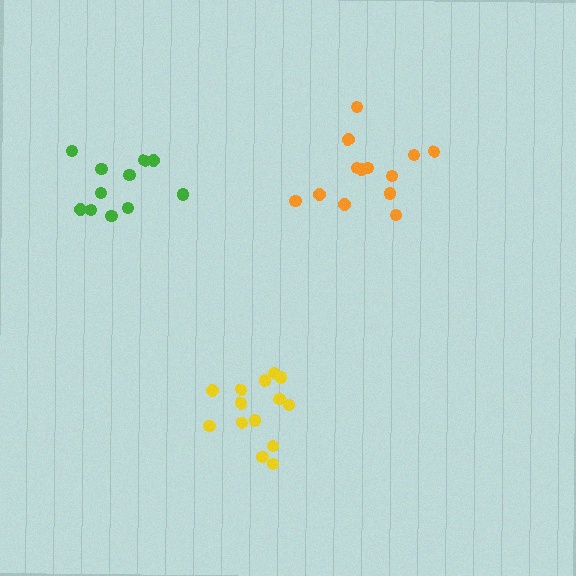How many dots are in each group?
Group 1: 14 dots, Group 2: 13 dots, Group 3: 11 dots (38 total).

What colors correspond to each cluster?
The clusters are colored: yellow, orange, green.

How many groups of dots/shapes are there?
There are 3 groups.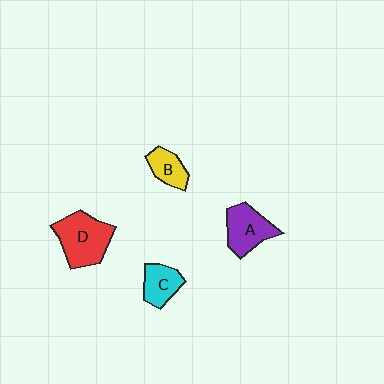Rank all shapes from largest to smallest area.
From largest to smallest: D (red), A (purple), C (cyan), B (yellow).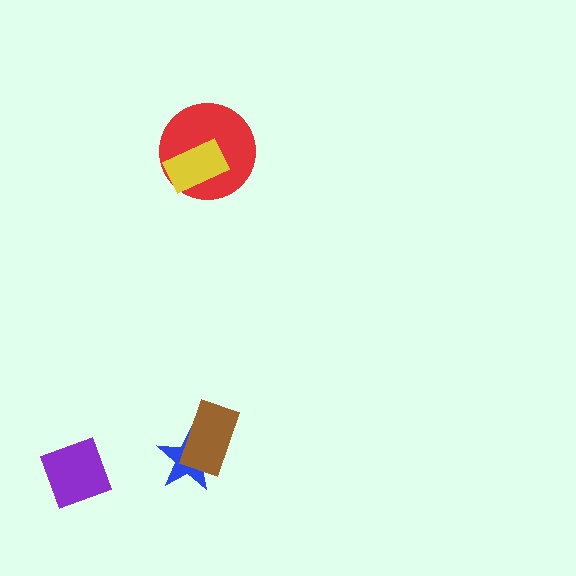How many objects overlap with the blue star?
1 object overlaps with the blue star.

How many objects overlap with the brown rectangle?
1 object overlaps with the brown rectangle.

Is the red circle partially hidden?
Yes, it is partially covered by another shape.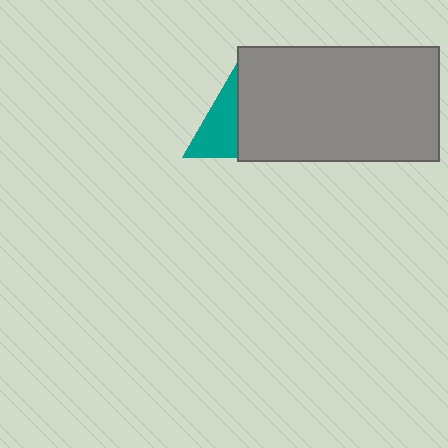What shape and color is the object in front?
The object in front is a gray rectangle.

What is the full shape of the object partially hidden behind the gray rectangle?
The partially hidden object is a teal triangle.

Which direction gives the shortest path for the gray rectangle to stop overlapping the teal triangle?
Moving right gives the shortest separation.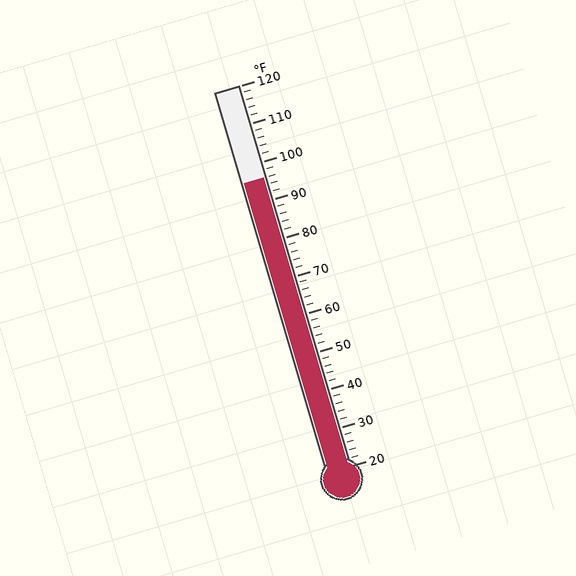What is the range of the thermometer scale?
The thermometer scale ranges from 20°F to 120°F.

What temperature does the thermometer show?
The thermometer shows approximately 96°F.